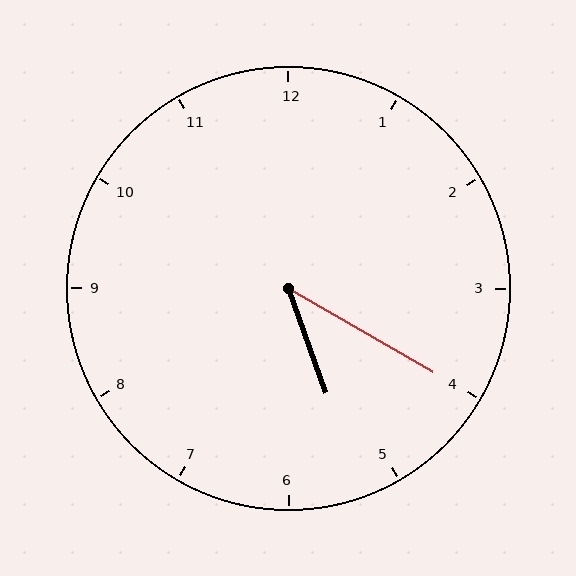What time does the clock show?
5:20.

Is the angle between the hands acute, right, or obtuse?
It is acute.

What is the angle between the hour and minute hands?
Approximately 40 degrees.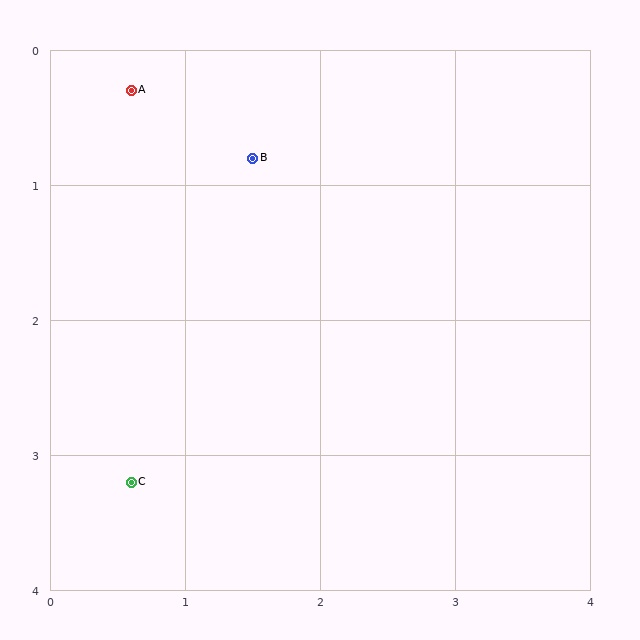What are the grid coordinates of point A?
Point A is at approximately (0.6, 0.3).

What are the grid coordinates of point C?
Point C is at approximately (0.6, 3.2).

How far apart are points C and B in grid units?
Points C and B are about 2.6 grid units apart.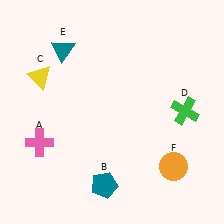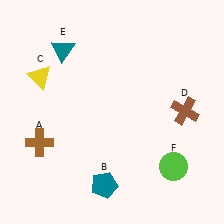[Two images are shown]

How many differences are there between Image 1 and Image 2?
There are 3 differences between the two images.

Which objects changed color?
A changed from pink to brown. D changed from green to brown. F changed from orange to lime.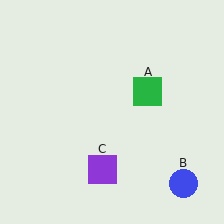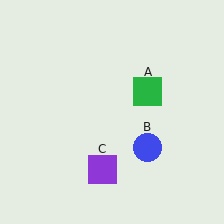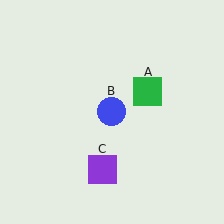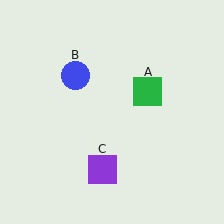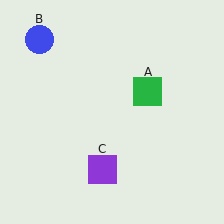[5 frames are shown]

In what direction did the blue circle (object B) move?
The blue circle (object B) moved up and to the left.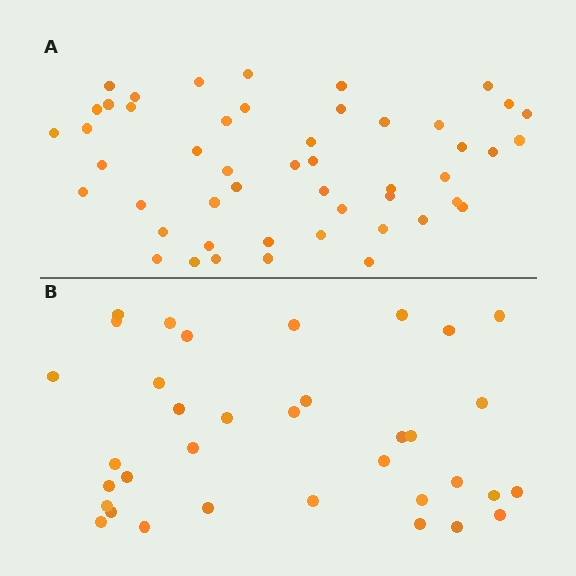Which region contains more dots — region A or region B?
Region A (the top region) has more dots.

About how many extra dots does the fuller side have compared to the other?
Region A has approximately 15 more dots than region B.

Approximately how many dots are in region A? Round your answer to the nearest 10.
About 50 dots. (The exact count is 49, which rounds to 50.)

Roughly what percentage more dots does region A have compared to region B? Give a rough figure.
About 40% more.